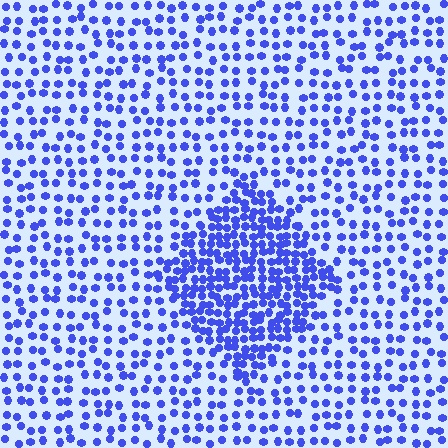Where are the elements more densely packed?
The elements are more densely packed inside the diamond boundary.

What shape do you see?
I see a diamond.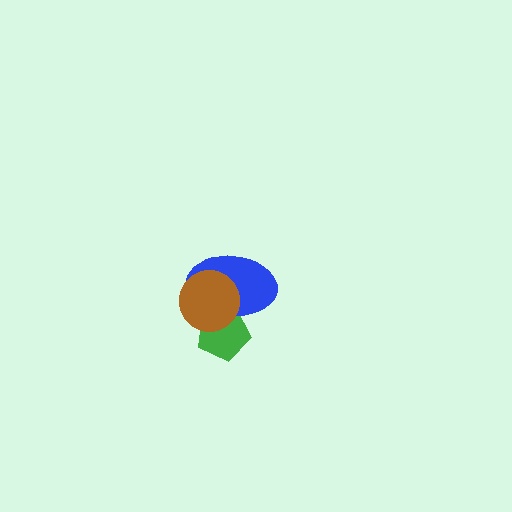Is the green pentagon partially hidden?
Yes, it is partially covered by another shape.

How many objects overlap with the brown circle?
2 objects overlap with the brown circle.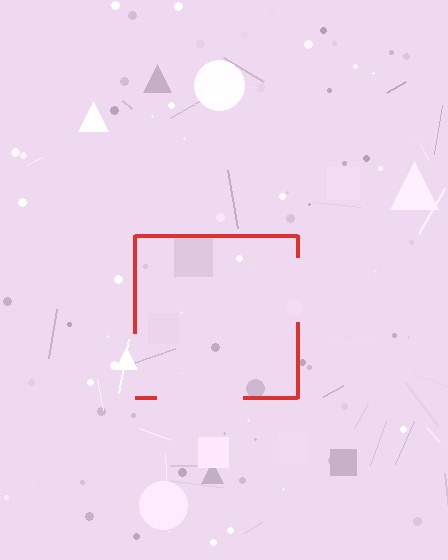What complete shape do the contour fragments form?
The contour fragments form a square.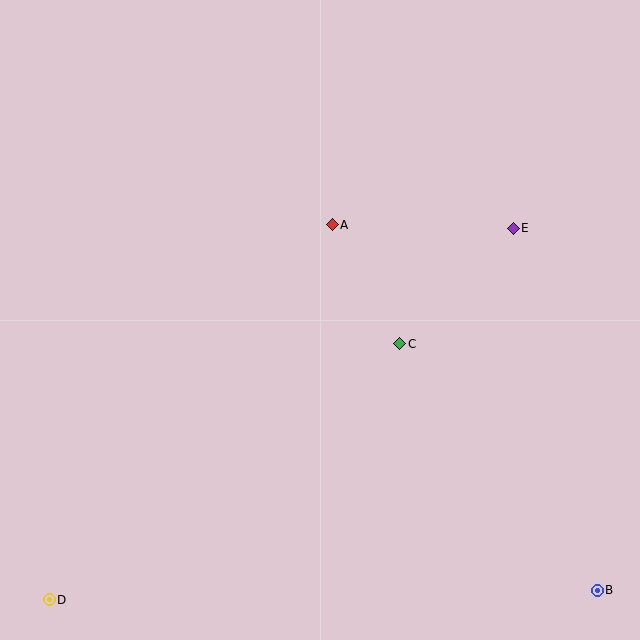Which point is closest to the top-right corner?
Point E is closest to the top-right corner.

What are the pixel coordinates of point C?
Point C is at (400, 344).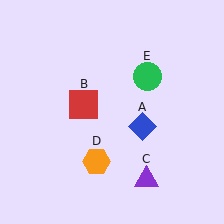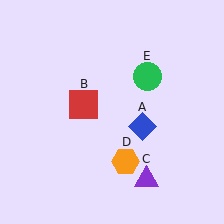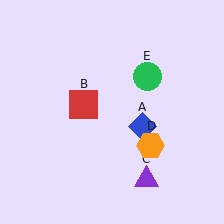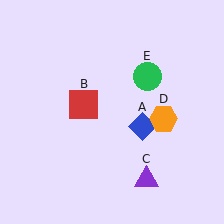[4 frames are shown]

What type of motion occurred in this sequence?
The orange hexagon (object D) rotated counterclockwise around the center of the scene.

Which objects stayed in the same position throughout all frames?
Blue diamond (object A) and red square (object B) and purple triangle (object C) and green circle (object E) remained stationary.